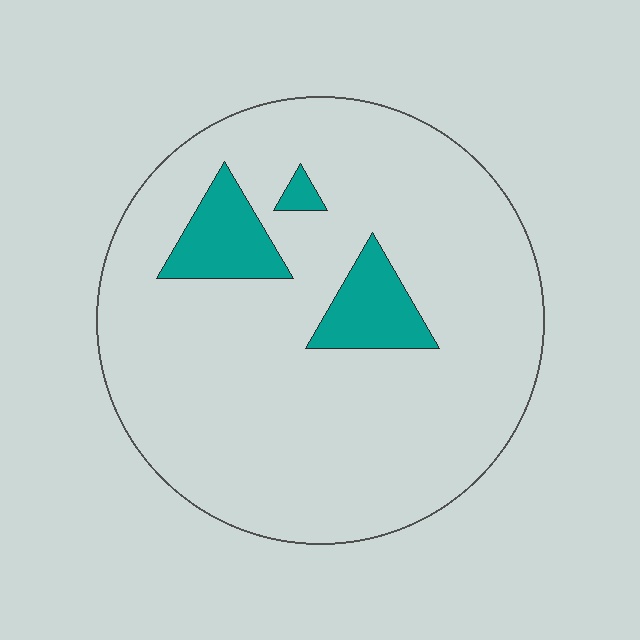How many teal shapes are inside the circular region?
3.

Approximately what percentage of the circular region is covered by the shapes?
Approximately 10%.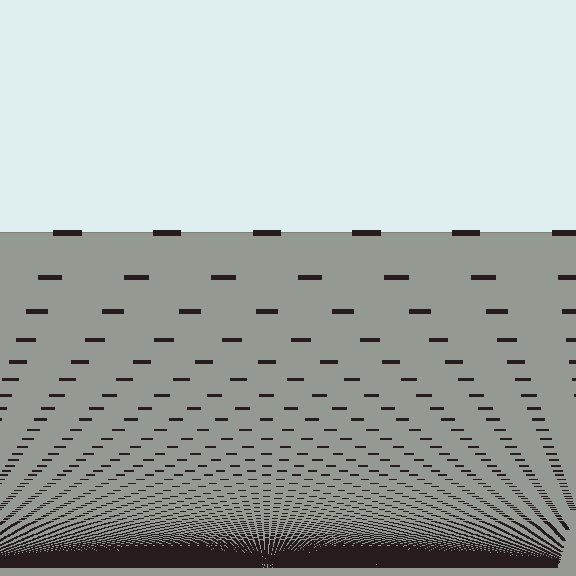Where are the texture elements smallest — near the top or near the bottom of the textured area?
Near the bottom.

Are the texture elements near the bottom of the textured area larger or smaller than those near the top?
Smaller. The gradient is inverted — elements near the bottom are smaller and denser.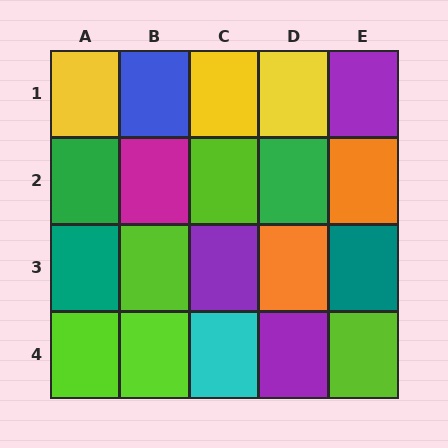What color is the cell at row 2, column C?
Lime.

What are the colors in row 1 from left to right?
Yellow, blue, yellow, yellow, purple.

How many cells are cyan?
1 cell is cyan.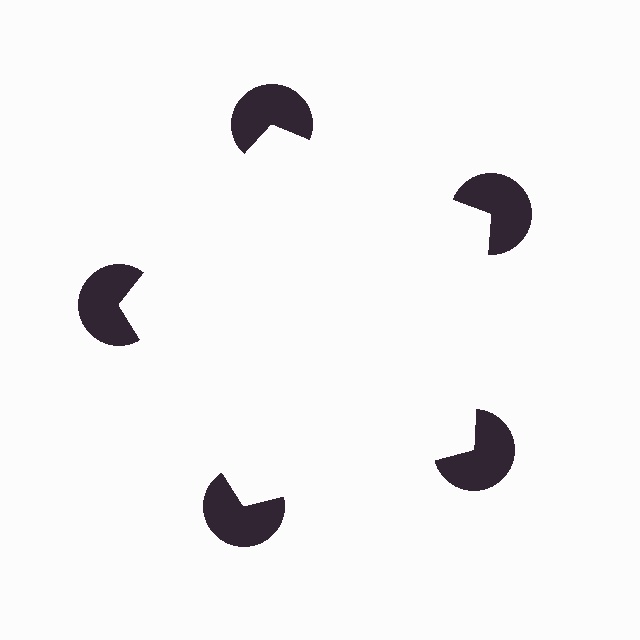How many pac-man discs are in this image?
There are 5 — one at each vertex of the illusory pentagon.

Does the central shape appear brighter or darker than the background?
It typically appears slightly brighter than the background, even though no actual brightness change is drawn.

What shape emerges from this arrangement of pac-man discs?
An illusory pentagon — its edges are inferred from the aligned wedge cuts in the pac-man discs, not physically drawn.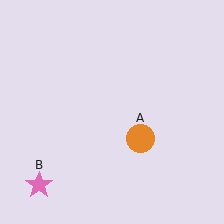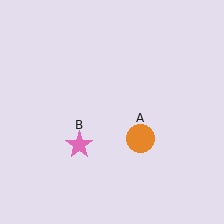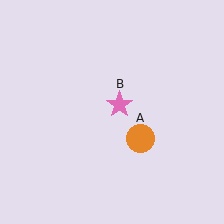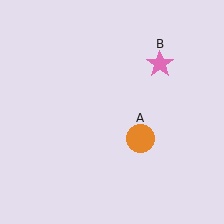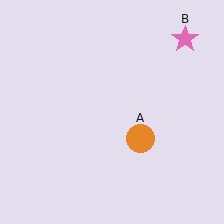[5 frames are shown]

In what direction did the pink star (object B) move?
The pink star (object B) moved up and to the right.